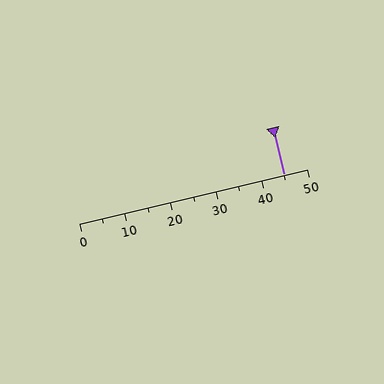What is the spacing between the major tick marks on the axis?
The major ticks are spaced 10 apart.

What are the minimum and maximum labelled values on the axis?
The axis runs from 0 to 50.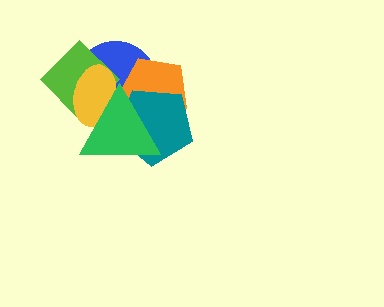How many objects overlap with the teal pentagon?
3 objects overlap with the teal pentagon.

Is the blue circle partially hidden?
Yes, it is partially covered by another shape.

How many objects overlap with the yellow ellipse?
4 objects overlap with the yellow ellipse.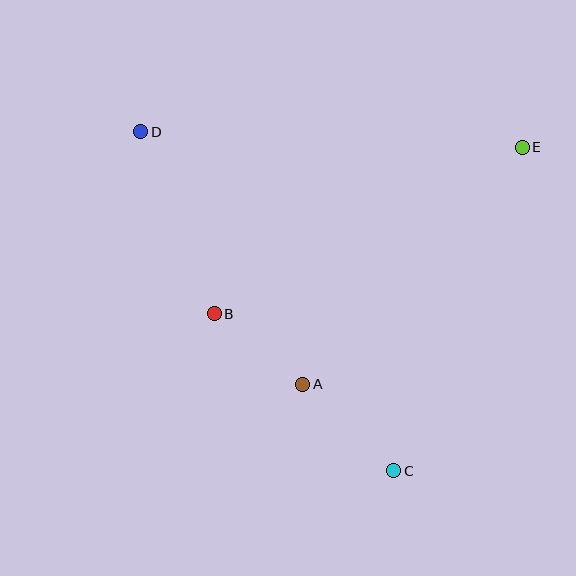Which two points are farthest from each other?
Points C and D are farthest from each other.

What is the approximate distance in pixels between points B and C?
The distance between B and C is approximately 238 pixels.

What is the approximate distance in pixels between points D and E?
The distance between D and E is approximately 382 pixels.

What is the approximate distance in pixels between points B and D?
The distance between B and D is approximately 196 pixels.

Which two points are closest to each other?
Points A and B are closest to each other.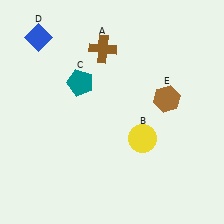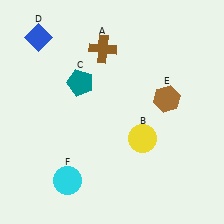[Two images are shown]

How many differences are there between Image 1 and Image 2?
There is 1 difference between the two images.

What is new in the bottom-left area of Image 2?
A cyan circle (F) was added in the bottom-left area of Image 2.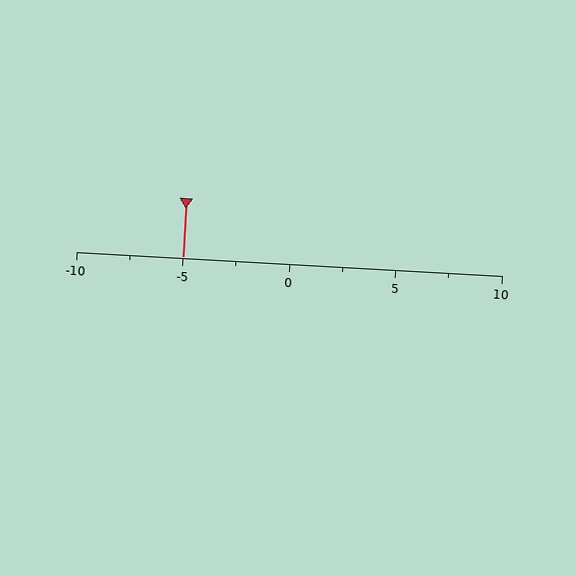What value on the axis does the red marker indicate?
The marker indicates approximately -5.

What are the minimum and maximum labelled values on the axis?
The axis runs from -10 to 10.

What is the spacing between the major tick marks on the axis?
The major ticks are spaced 5 apart.